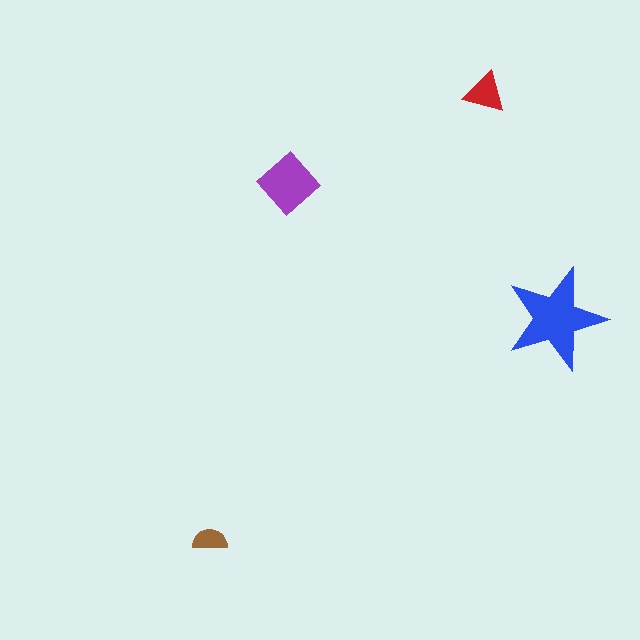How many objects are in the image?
There are 4 objects in the image.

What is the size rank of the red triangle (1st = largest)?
3rd.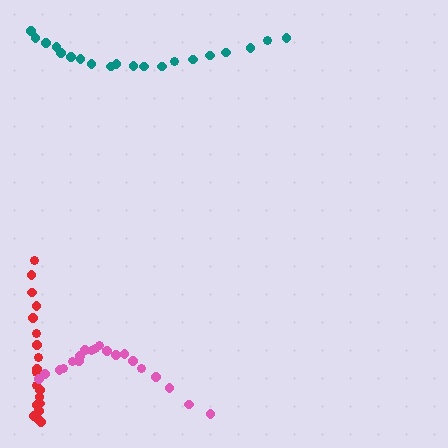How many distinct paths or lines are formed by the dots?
There are 3 distinct paths.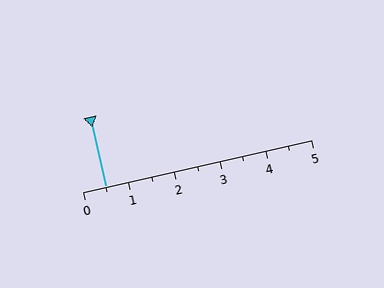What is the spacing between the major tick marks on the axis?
The major ticks are spaced 1 apart.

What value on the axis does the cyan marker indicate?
The marker indicates approximately 0.5.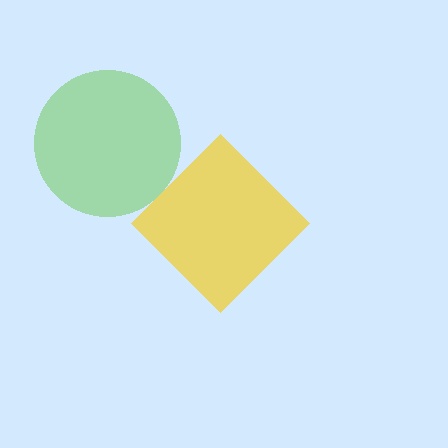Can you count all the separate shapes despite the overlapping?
Yes, there are 2 separate shapes.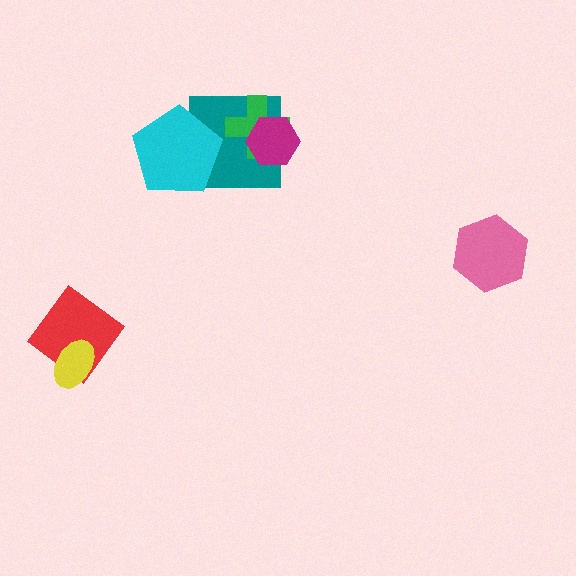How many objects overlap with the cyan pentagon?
1 object overlaps with the cyan pentagon.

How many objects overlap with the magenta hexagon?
2 objects overlap with the magenta hexagon.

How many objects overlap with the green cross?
2 objects overlap with the green cross.